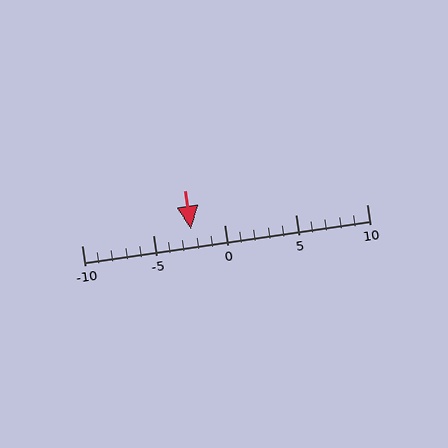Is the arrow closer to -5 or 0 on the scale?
The arrow is closer to 0.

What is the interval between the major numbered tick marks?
The major tick marks are spaced 5 units apart.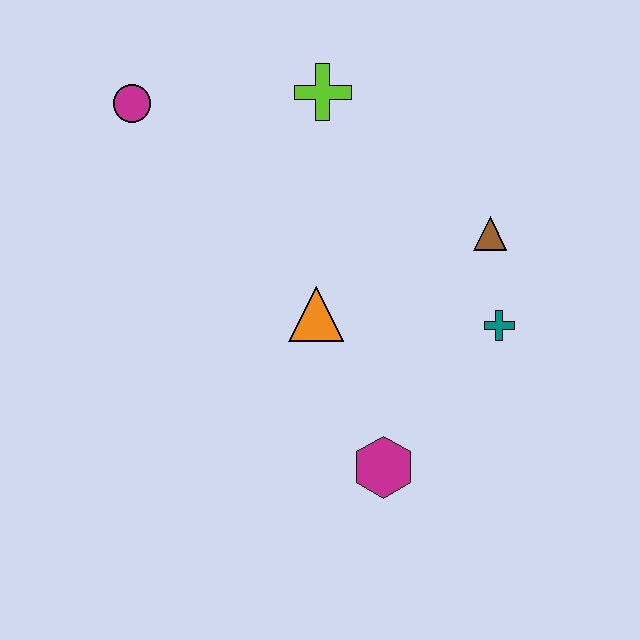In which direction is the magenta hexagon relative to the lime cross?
The magenta hexagon is below the lime cross.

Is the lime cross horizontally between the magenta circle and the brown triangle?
Yes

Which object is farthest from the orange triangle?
The magenta circle is farthest from the orange triangle.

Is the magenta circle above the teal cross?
Yes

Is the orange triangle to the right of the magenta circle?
Yes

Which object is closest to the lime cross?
The magenta circle is closest to the lime cross.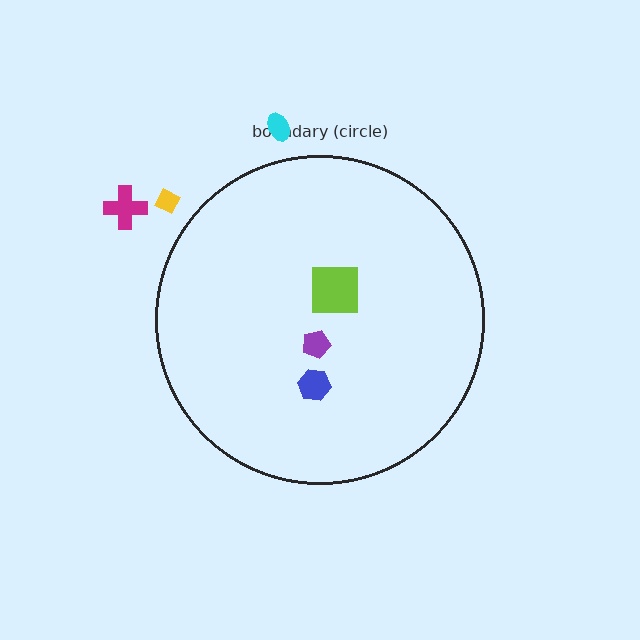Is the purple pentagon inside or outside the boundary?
Inside.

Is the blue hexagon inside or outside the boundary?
Inside.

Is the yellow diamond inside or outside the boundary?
Outside.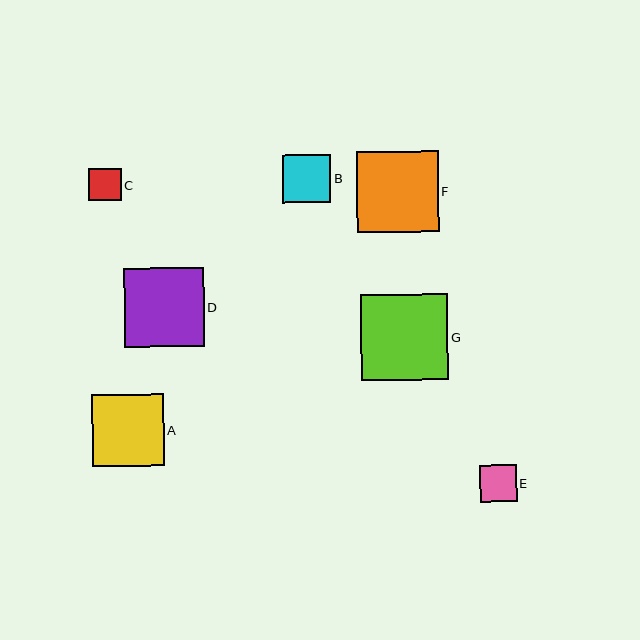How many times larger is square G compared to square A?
Square G is approximately 1.2 times the size of square A.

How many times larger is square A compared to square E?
Square A is approximately 1.9 times the size of square E.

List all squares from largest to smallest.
From largest to smallest: G, F, D, A, B, E, C.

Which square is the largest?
Square G is the largest with a size of approximately 87 pixels.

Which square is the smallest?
Square C is the smallest with a size of approximately 32 pixels.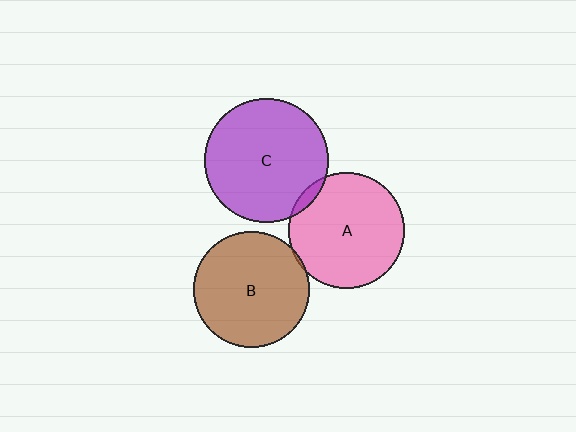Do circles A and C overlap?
Yes.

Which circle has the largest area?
Circle C (purple).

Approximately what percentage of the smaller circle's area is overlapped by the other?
Approximately 5%.